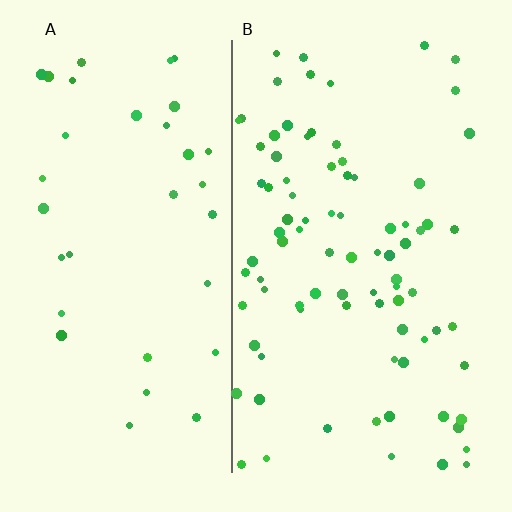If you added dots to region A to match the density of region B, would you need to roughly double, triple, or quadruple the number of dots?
Approximately double.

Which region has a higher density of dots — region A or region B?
B (the right).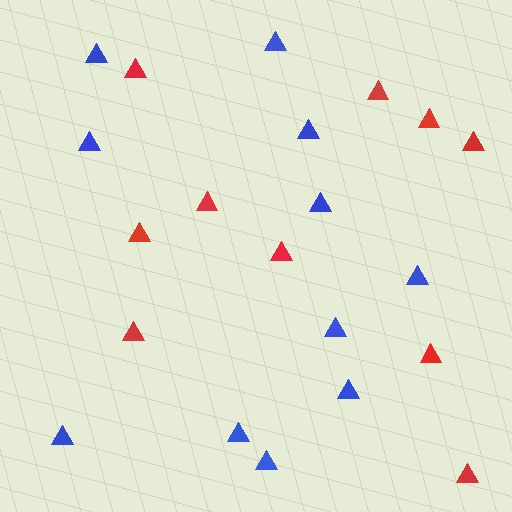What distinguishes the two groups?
There are 2 groups: one group of red triangles (10) and one group of blue triangles (11).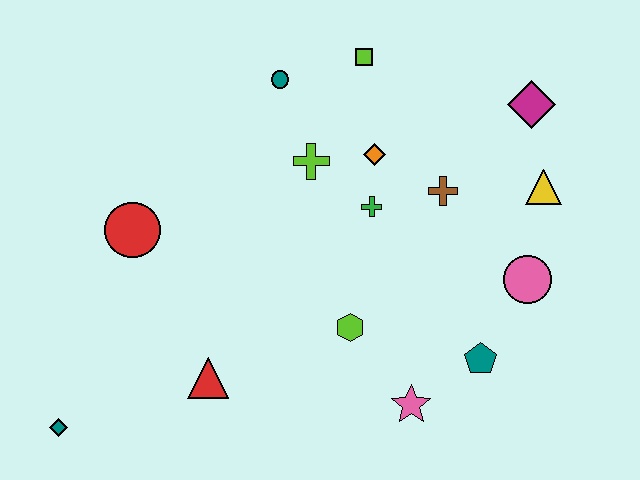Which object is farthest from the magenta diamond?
The teal diamond is farthest from the magenta diamond.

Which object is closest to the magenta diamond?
The yellow triangle is closest to the magenta diamond.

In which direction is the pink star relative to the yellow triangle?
The pink star is below the yellow triangle.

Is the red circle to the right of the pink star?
No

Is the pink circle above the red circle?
No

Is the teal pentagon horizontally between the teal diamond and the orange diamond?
No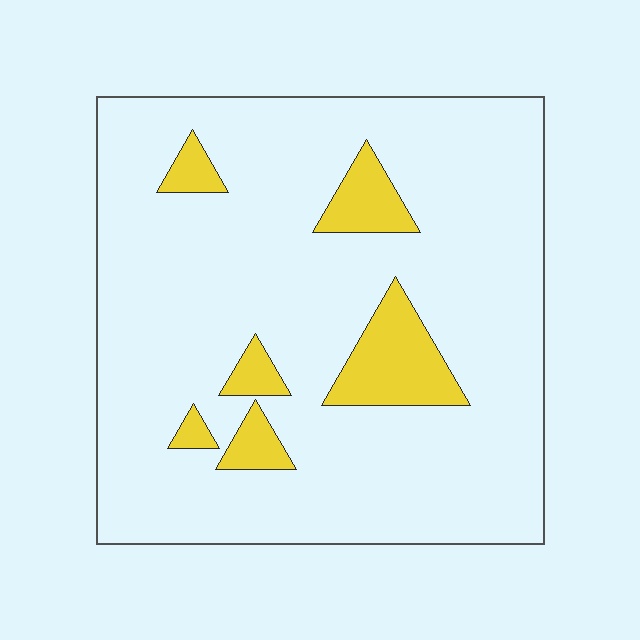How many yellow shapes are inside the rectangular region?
6.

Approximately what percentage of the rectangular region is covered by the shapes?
Approximately 10%.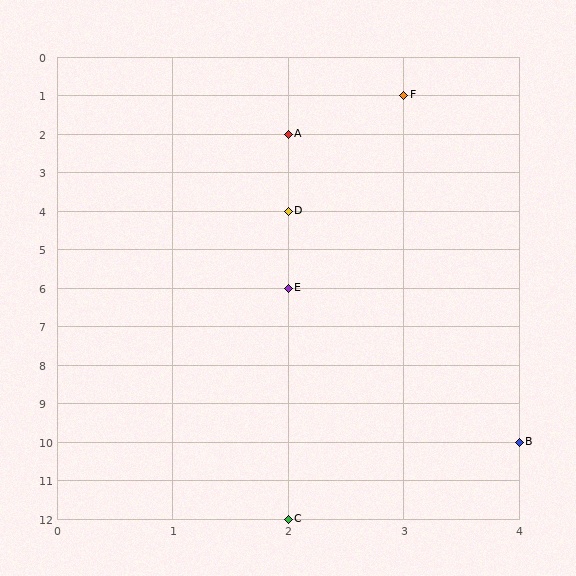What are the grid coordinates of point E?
Point E is at grid coordinates (2, 6).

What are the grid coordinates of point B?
Point B is at grid coordinates (4, 10).